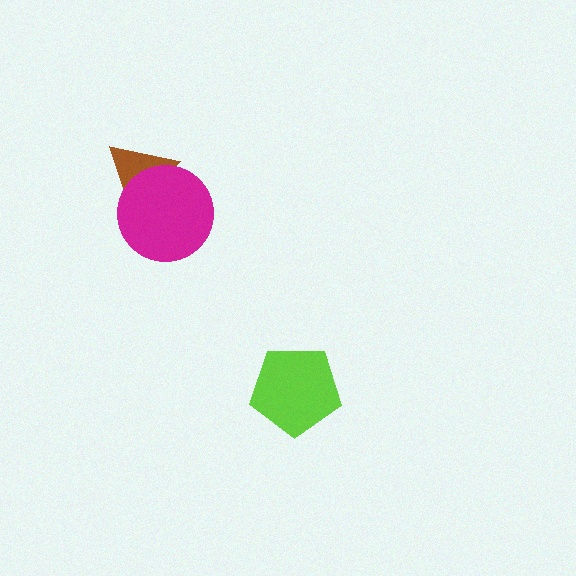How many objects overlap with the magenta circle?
1 object overlaps with the magenta circle.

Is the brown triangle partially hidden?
Yes, it is partially covered by another shape.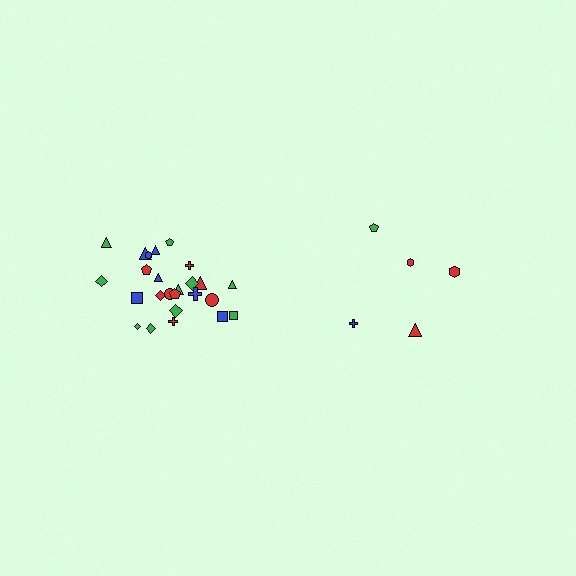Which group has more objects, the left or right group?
The left group.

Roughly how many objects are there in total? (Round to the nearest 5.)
Roughly 30 objects in total.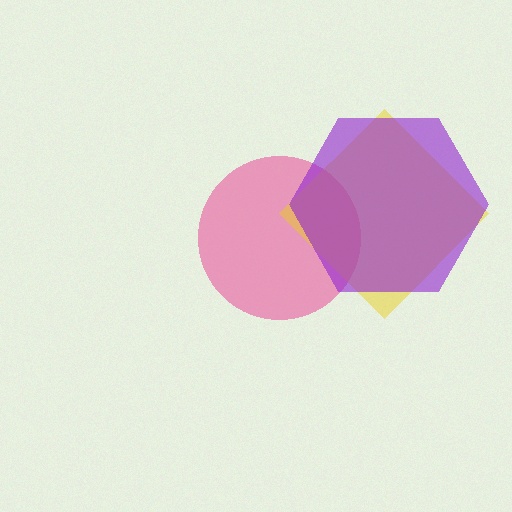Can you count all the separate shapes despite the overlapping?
Yes, there are 3 separate shapes.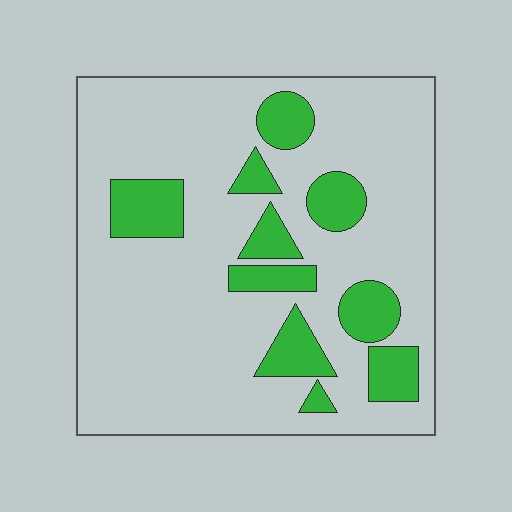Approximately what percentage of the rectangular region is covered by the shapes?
Approximately 20%.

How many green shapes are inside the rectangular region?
10.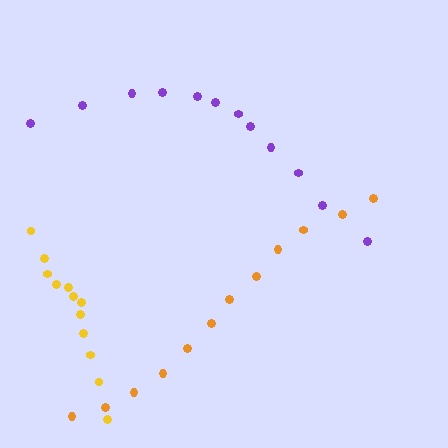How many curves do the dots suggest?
There are 3 distinct paths.